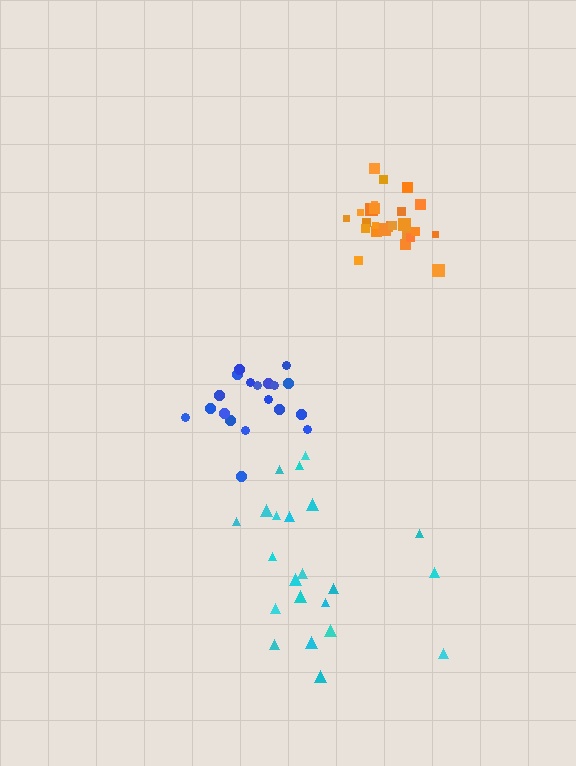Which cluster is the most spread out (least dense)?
Cyan.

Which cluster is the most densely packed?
Orange.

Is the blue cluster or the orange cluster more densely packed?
Orange.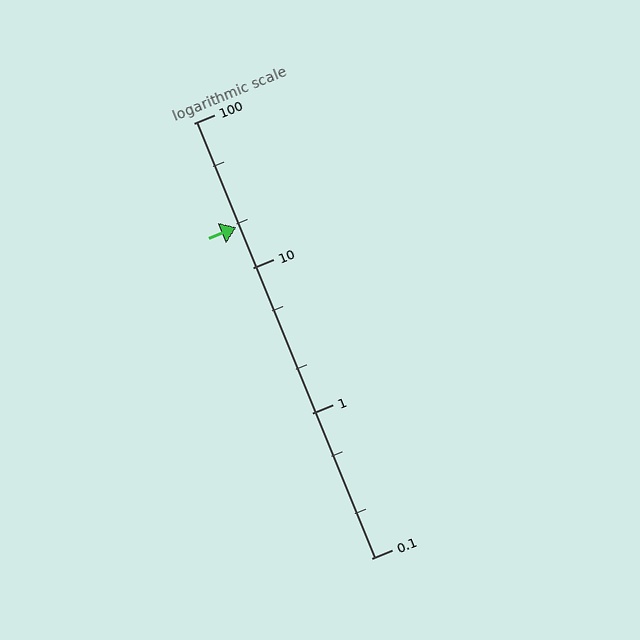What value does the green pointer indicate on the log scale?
The pointer indicates approximately 19.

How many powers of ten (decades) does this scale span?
The scale spans 3 decades, from 0.1 to 100.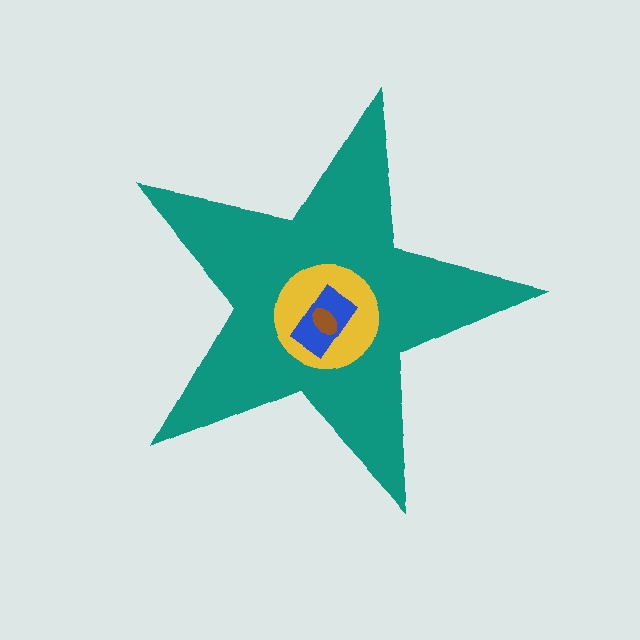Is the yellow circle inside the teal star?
Yes.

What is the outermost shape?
The teal star.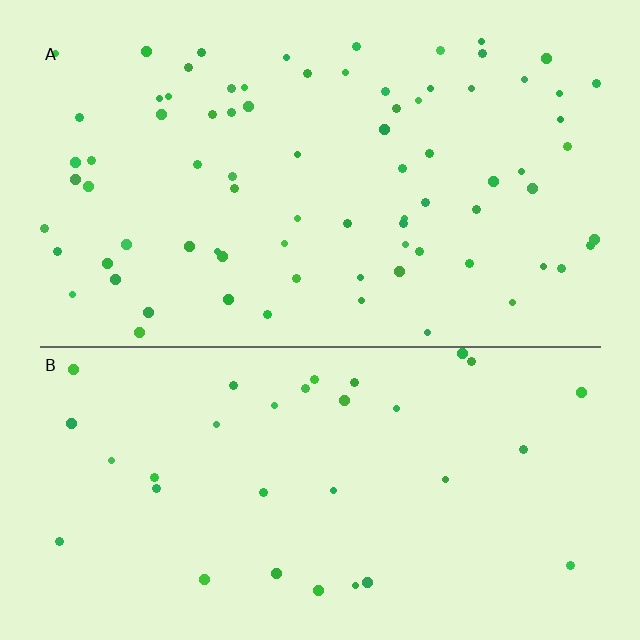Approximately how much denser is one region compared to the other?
Approximately 2.4× — region A over region B.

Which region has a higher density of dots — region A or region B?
A (the top).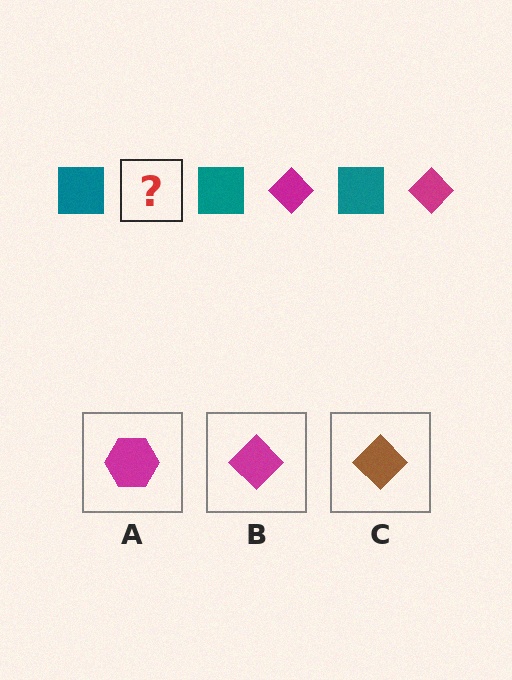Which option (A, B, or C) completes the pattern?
B.